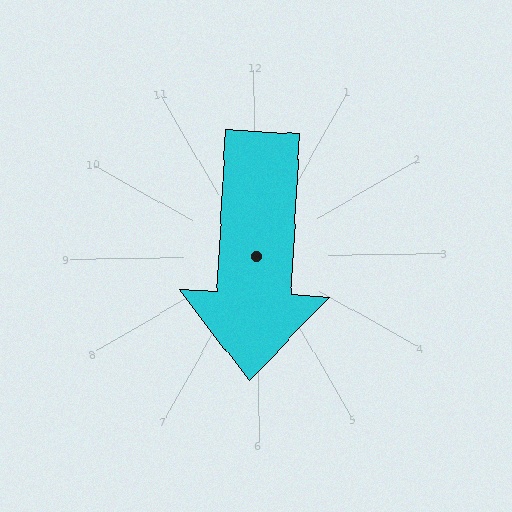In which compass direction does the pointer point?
South.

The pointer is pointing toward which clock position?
Roughly 6 o'clock.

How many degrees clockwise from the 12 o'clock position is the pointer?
Approximately 184 degrees.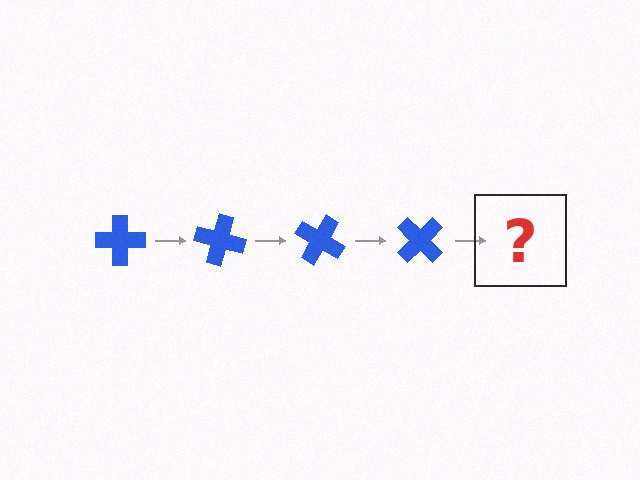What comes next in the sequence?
The next element should be a blue cross rotated 60 degrees.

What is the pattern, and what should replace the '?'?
The pattern is that the cross rotates 15 degrees each step. The '?' should be a blue cross rotated 60 degrees.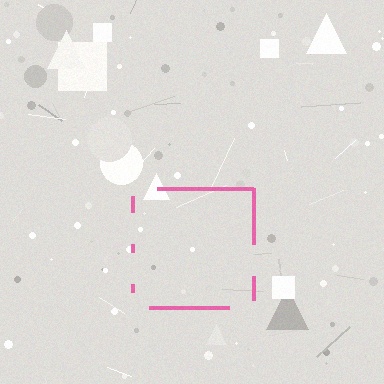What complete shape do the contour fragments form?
The contour fragments form a square.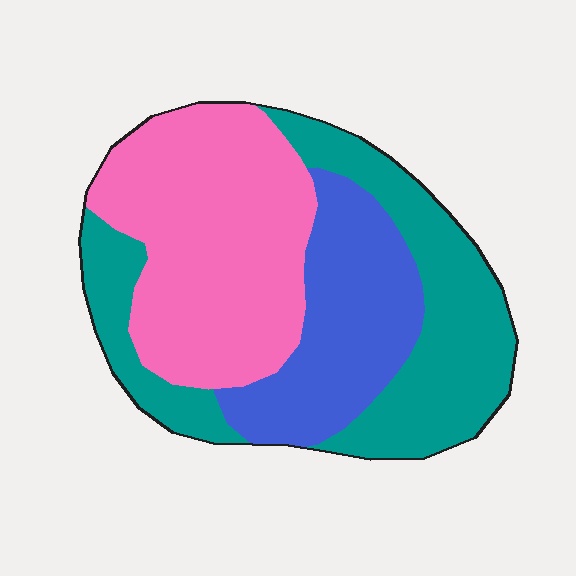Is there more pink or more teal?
Pink.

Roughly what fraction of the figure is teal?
Teal covers 36% of the figure.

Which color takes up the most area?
Pink, at roughly 40%.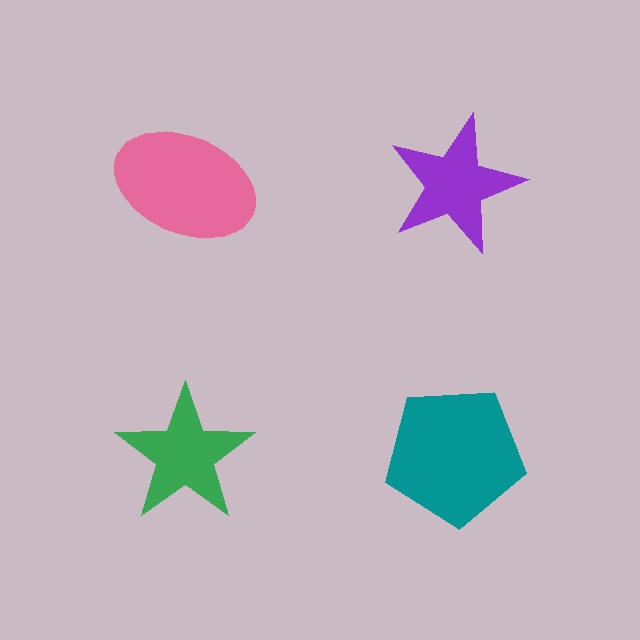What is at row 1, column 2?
A purple star.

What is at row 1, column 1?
A pink ellipse.